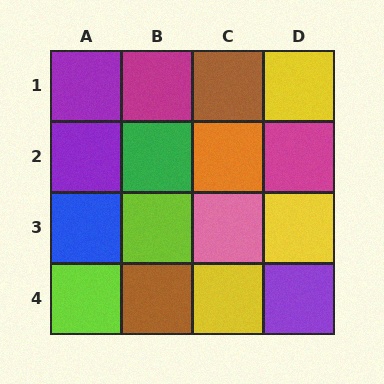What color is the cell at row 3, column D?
Yellow.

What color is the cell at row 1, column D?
Yellow.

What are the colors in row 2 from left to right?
Purple, green, orange, magenta.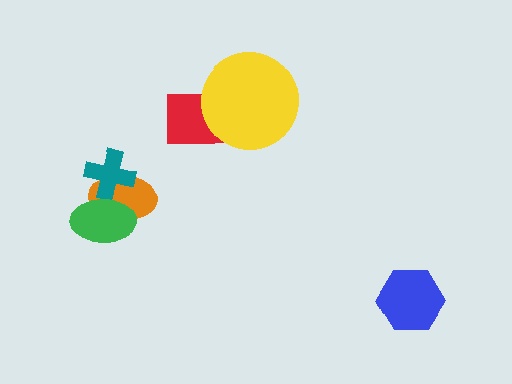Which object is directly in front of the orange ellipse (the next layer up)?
The teal cross is directly in front of the orange ellipse.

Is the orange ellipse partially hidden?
Yes, it is partially covered by another shape.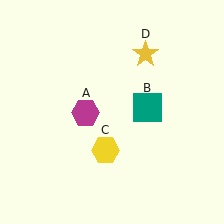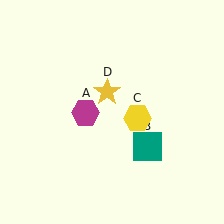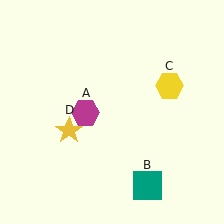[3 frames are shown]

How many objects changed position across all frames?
3 objects changed position: teal square (object B), yellow hexagon (object C), yellow star (object D).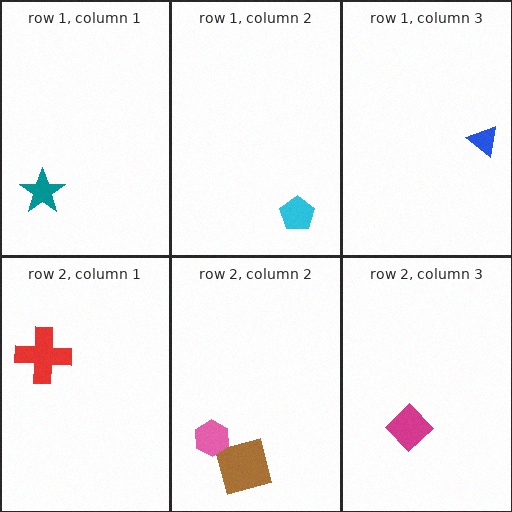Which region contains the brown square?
The row 2, column 2 region.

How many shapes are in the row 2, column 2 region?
2.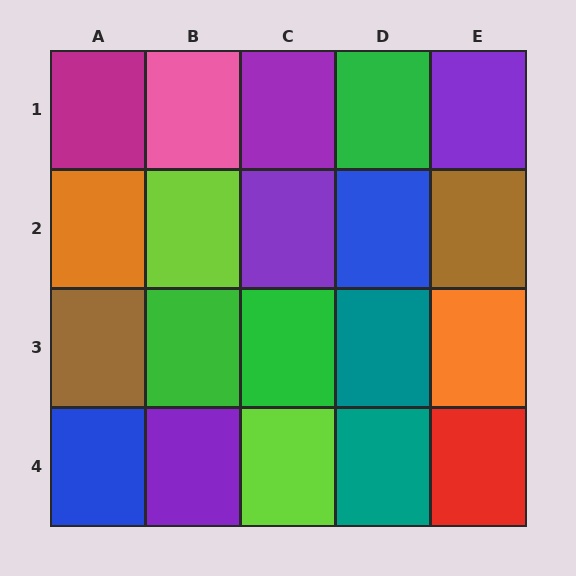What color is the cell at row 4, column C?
Lime.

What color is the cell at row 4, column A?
Blue.